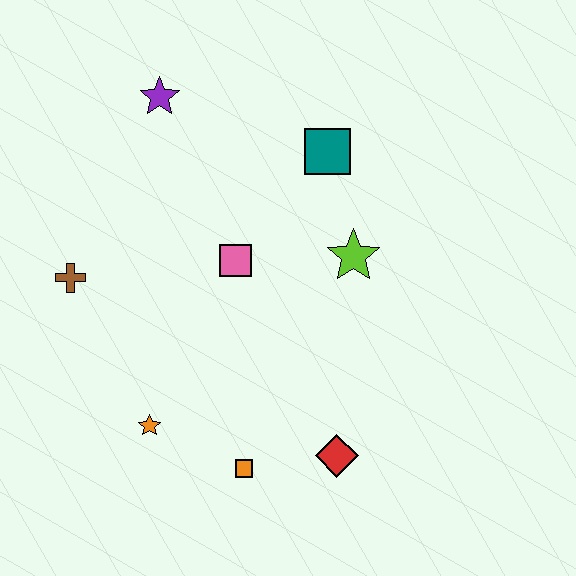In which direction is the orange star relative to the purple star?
The orange star is below the purple star.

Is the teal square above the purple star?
No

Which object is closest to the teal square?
The lime star is closest to the teal square.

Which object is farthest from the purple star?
The red diamond is farthest from the purple star.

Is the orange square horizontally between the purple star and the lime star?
Yes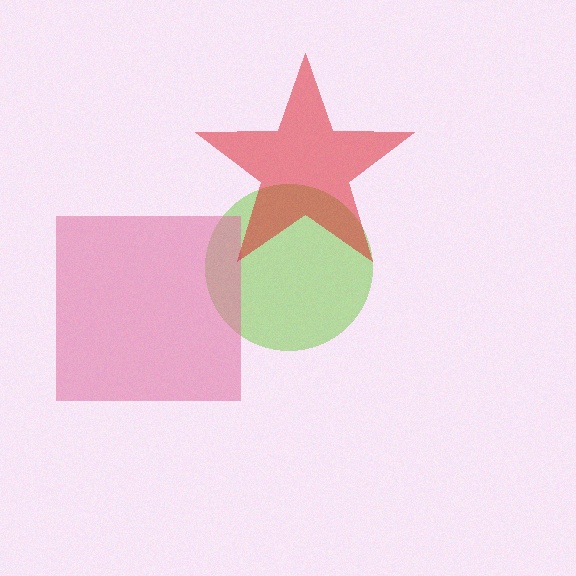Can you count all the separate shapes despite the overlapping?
Yes, there are 3 separate shapes.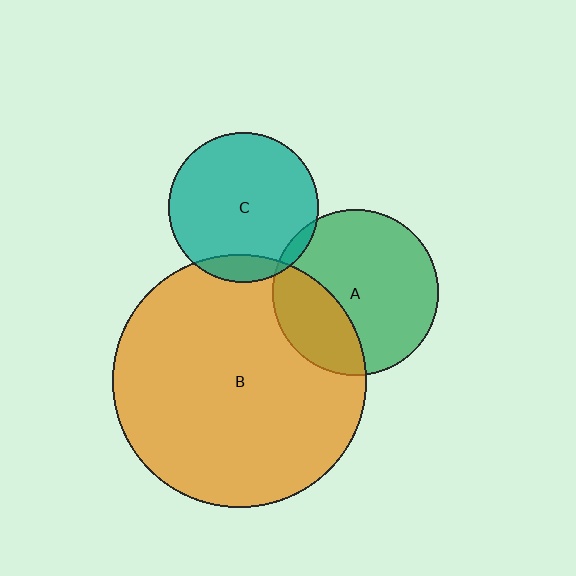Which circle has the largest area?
Circle B (orange).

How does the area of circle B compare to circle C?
Approximately 2.9 times.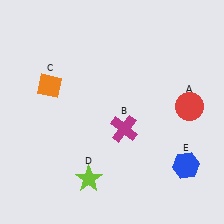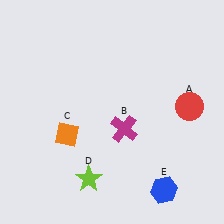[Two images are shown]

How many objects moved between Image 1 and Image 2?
2 objects moved between the two images.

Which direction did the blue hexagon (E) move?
The blue hexagon (E) moved down.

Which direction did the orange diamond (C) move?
The orange diamond (C) moved down.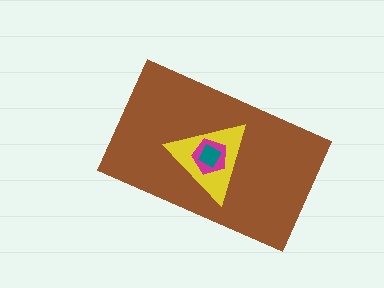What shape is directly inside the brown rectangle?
The yellow triangle.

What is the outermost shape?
The brown rectangle.